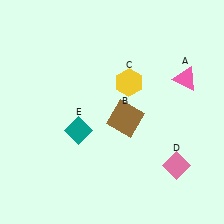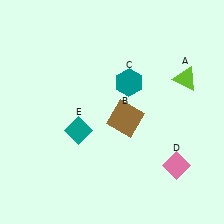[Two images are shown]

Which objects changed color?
A changed from pink to lime. C changed from yellow to teal.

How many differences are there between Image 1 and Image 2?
There are 2 differences between the two images.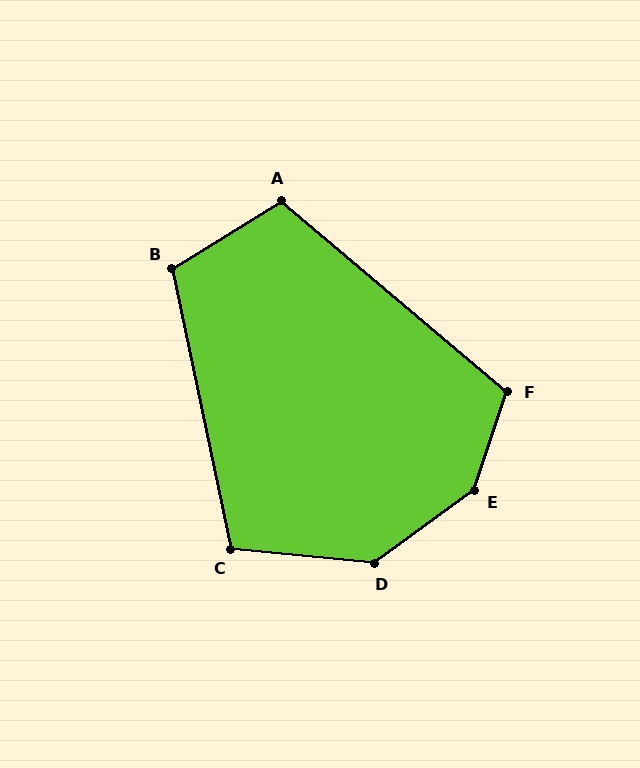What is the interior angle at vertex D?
Approximately 138 degrees (obtuse).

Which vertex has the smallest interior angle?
C, at approximately 107 degrees.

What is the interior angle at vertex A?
Approximately 108 degrees (obtuse).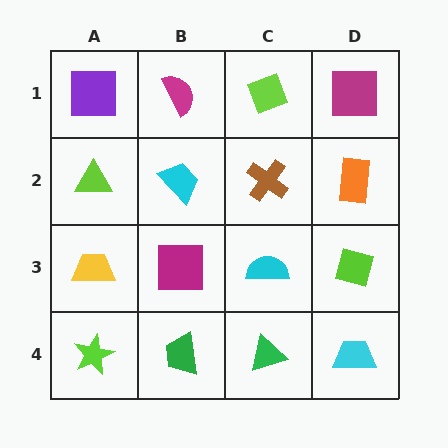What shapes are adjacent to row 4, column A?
A yellow trapezoid (row 3, column A), a green trapezoid (row 4, column B).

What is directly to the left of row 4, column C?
A green trapezoid.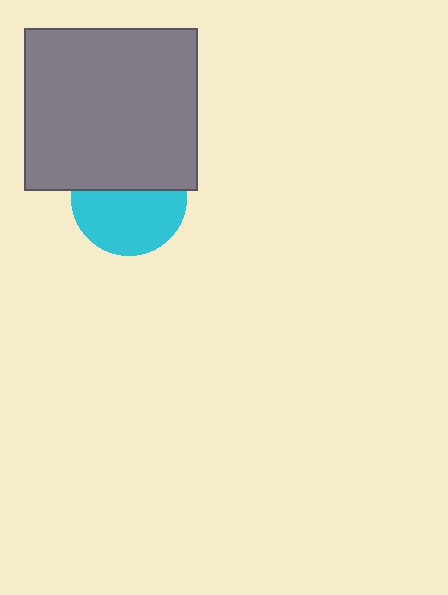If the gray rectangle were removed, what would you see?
You would see the complete cyan circle.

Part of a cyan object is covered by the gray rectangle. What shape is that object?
It is a circle.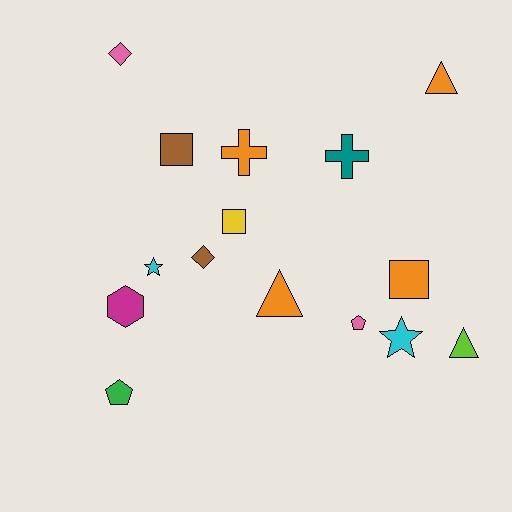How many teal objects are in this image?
There is 1 teal object.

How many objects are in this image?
There are 15 objects.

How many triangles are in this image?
There are 3 triangles.